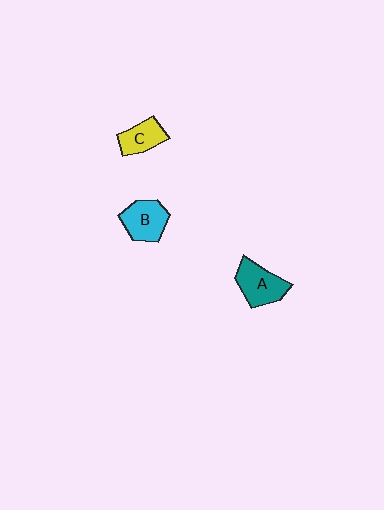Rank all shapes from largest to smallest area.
From largest to smallest: A (teal), B (cyan), C (yellow).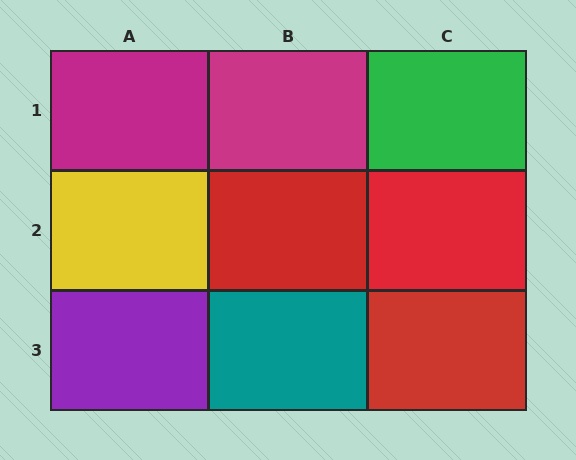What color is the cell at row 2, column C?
Red.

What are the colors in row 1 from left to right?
Magenta, magenta, green.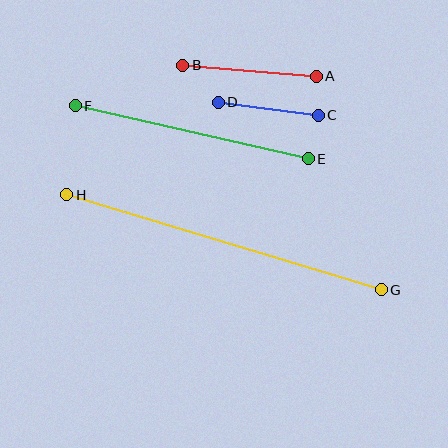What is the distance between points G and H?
The distance is approximately 328 pixels.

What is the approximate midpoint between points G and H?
The midpoint is at approximately (224, 242) pixels.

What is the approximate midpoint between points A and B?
The midpoint is at approximately (250, 71) pixels.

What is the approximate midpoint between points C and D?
The midpoint is at approximately (268, 109) pixels.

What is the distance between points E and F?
The distance is approximately 239 pixels.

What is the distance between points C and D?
The distance is approximately 101 pixels.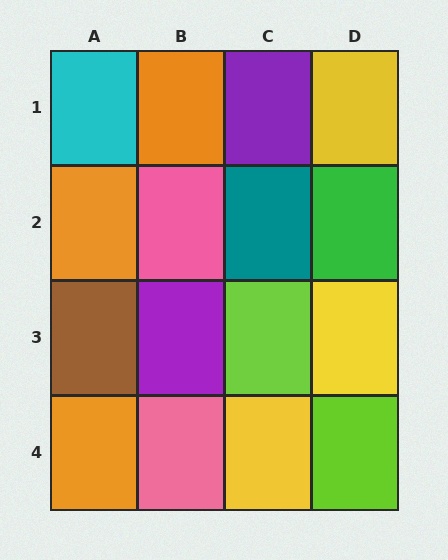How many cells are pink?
2 cells are pink.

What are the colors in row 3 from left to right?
Brown, purple, lime, yellow.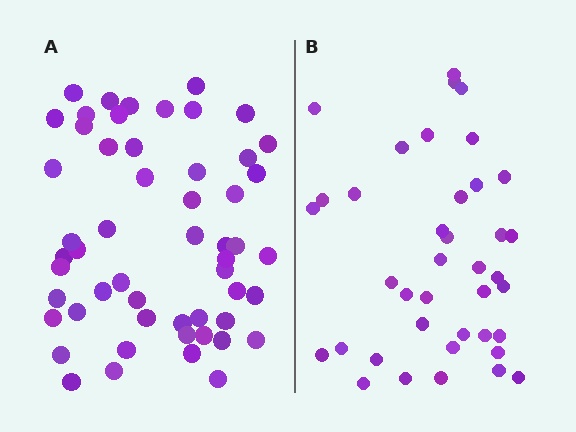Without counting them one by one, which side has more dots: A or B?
Region A (the left region) has more dots.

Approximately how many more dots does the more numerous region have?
Region A has approximately 15 more dots than region B.